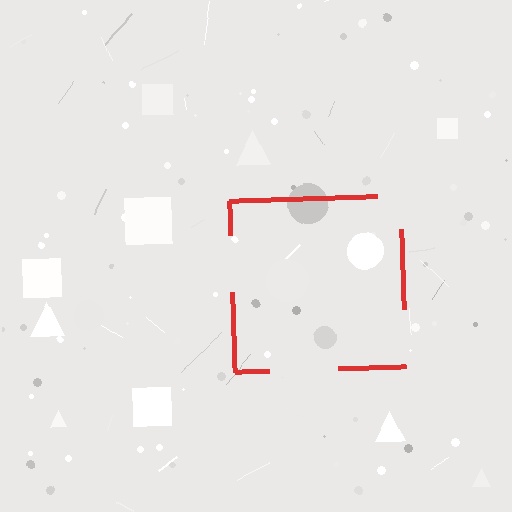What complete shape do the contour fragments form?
The contour fragments form a square.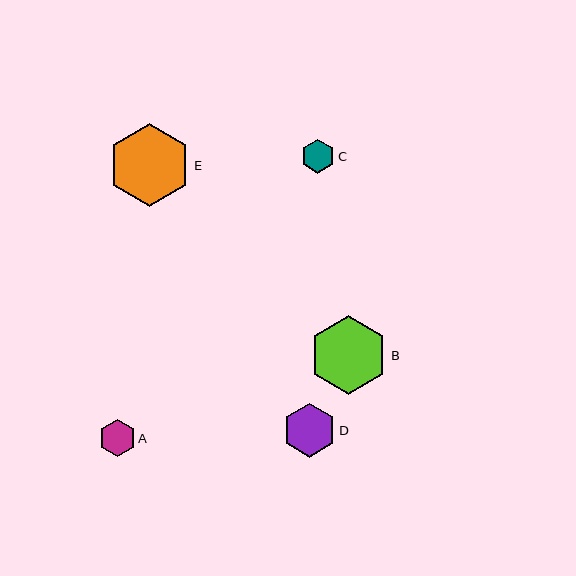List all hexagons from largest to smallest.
From largest to smallest: E, B, D, A, C.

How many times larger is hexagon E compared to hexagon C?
Hexagon E is approximately 2.4 times the size of hexagon C.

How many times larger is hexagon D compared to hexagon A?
Hexagon D is approximately 1.5 times the size of hexagon A.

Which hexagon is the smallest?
Hexagon C is the smallest with a size of approximately 34 pixels.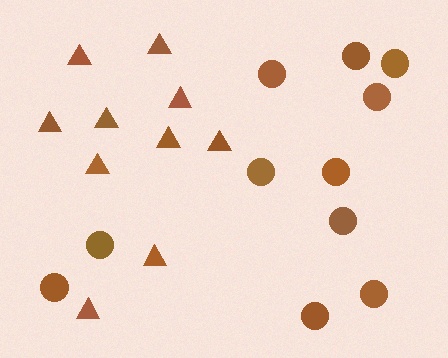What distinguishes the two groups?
There are 2 groups: one group of triangles (10) and one group of circles (11).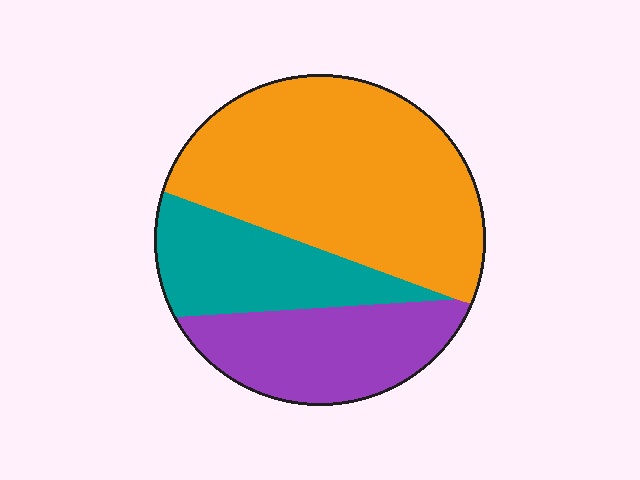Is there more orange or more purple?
Orange.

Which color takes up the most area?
Orange, at roughly 55%.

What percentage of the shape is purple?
Purple takes up about one quarter (1/4) of the shape.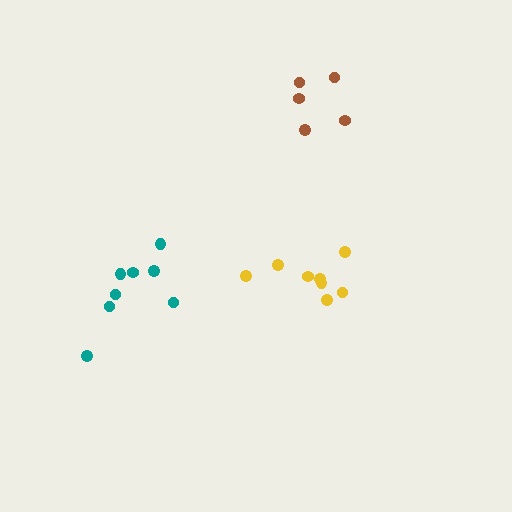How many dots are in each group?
Group 1: 8 dots, Group 2: 5 dots, Group 3: 8 dots (21 total).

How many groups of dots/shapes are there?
There are 3 groups.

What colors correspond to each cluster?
The clusters are colored: yellow, brown, teal.